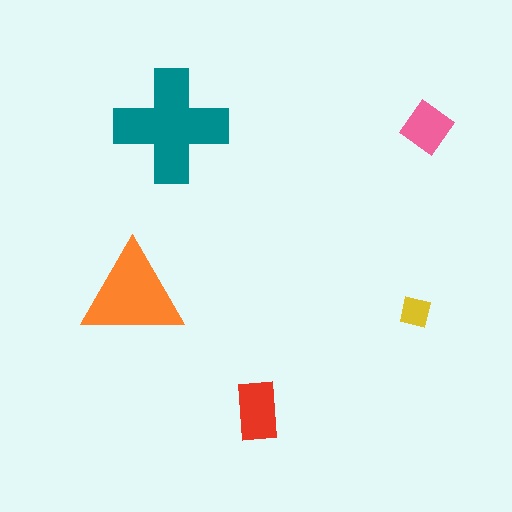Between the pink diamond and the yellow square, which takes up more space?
The pink diamond.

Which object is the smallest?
The yellow square.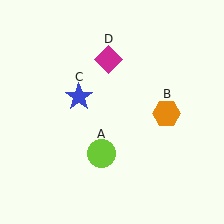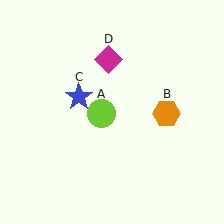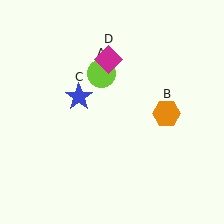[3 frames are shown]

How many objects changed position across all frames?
1 object changed position: lime circle (object A).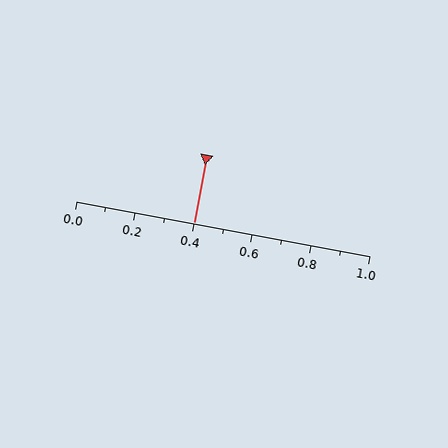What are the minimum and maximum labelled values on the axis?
The axis runs from 0.0 to 1.0.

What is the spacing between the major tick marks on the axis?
The major ticks are spaced 0.2 apart.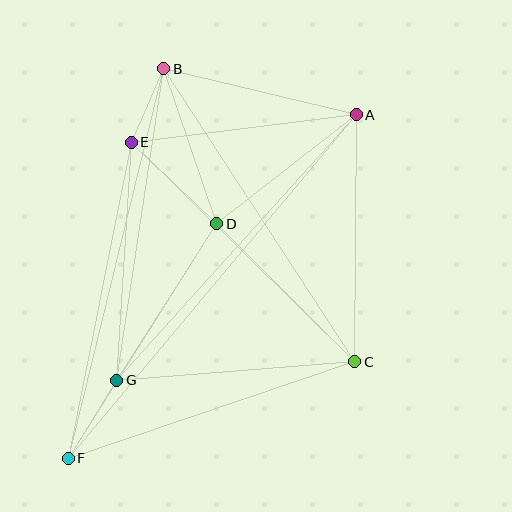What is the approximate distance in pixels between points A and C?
The distance between A and C is approximately 247 pixels.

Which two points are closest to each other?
Points B and E are closest to each other.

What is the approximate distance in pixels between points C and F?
The distance between C and F is approximately 302 pixels.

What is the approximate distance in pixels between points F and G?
The distance between F and G is approximately 92 pixels.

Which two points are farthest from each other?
Points A and F are farthest from each other.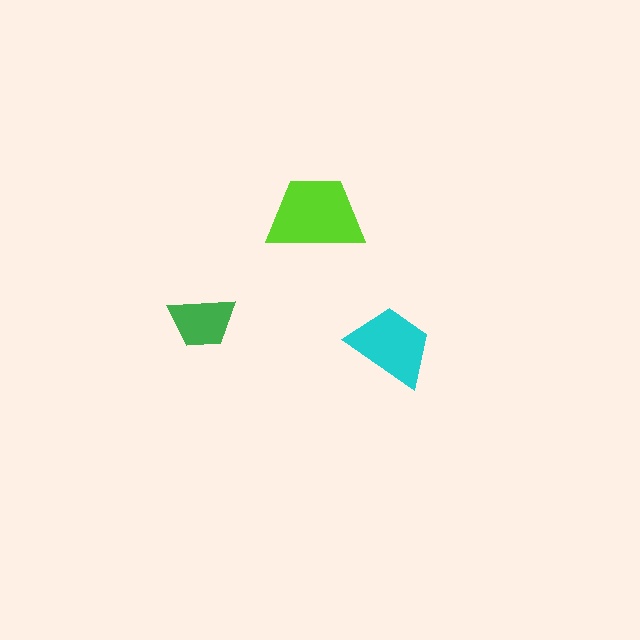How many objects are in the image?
There are 3 objects in the image.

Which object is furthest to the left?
The green trapezoid is leftmost.